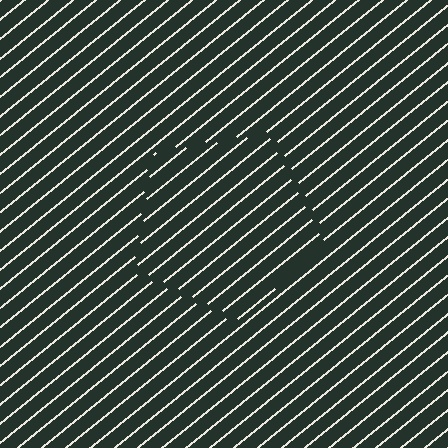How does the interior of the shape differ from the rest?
The interior of the shape contains the same grating, shifted by half a period — the contour is defined by the phase discontinuity where line-ends from the inner and outer gratings abut.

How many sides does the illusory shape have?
5 sides — the line-ends trace a pentagon.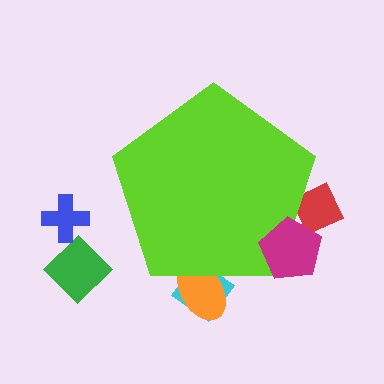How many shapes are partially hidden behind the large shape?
3 shapes are partially hidden.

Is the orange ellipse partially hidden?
Yes, the orange ellipse is partially hidden behind the lime pentagon.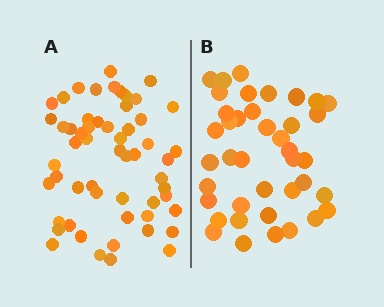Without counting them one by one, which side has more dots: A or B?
Region A (the left region) has more dots.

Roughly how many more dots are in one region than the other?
Region A has approximately 15 more dots than region B.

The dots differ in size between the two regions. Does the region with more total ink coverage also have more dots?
No. Region B has more total ink coverage because its dots are larger, but region A actually contains more individual dots. Total area can be misleading — the number of items is what matters here.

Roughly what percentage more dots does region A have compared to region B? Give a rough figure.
About 40% more.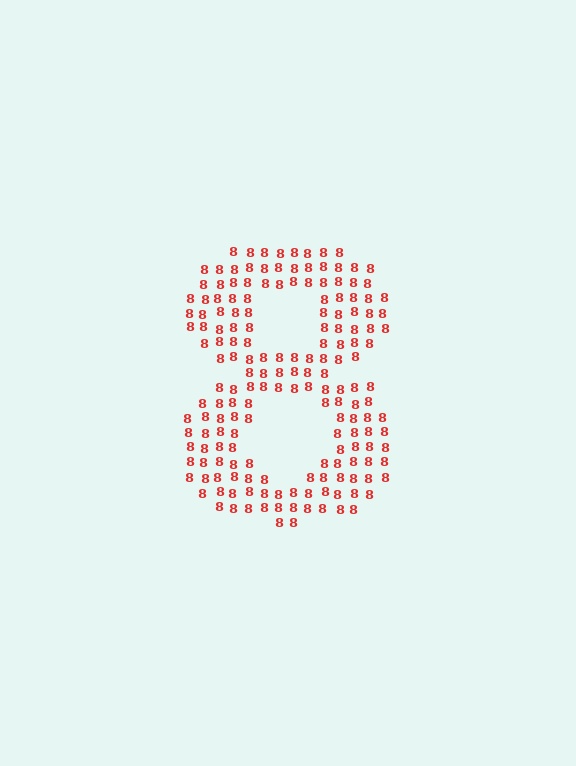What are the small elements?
The small elements are digit 8's.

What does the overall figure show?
The overall figure shows the digit 8.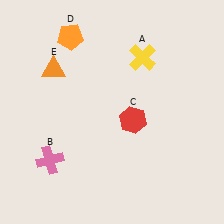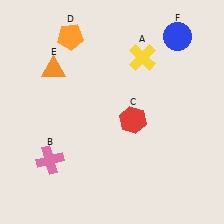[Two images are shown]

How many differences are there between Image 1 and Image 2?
There is 1 difference between the two images.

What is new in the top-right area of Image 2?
A blue circle (F) was added in the top-right area of Image 2.